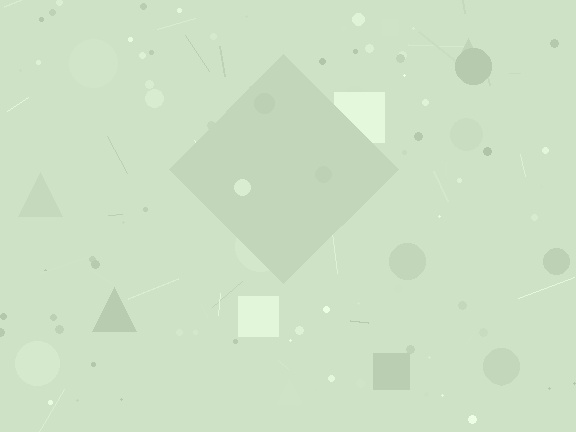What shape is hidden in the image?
A diamond is hidden in the image.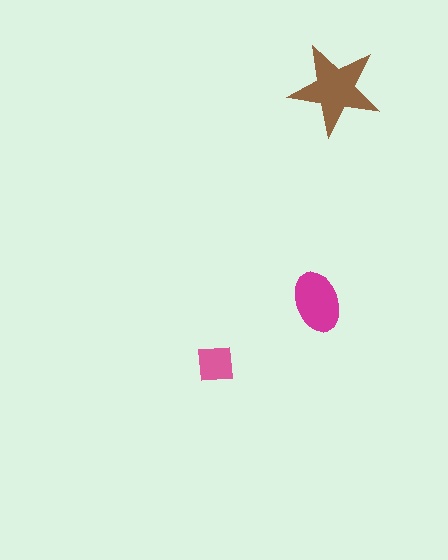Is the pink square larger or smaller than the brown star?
Smaller.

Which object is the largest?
The brown star.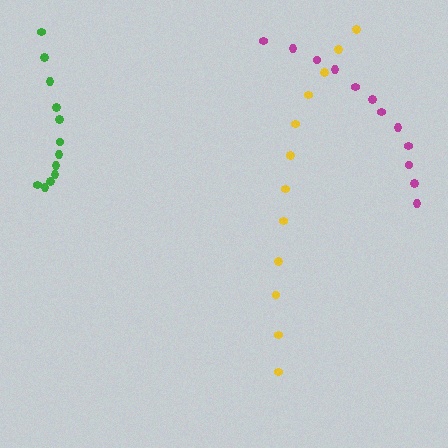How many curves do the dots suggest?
There are 3 distinct paths.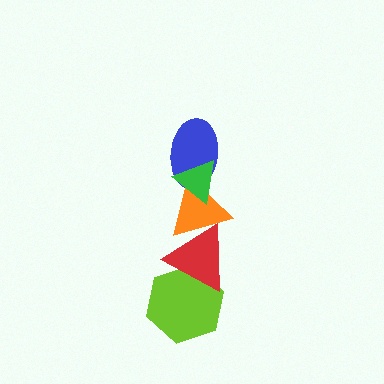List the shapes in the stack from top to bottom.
From top to bottom: the green triangle, the blue ellipse, the orange triangle, the red triangle, the lime hexagon.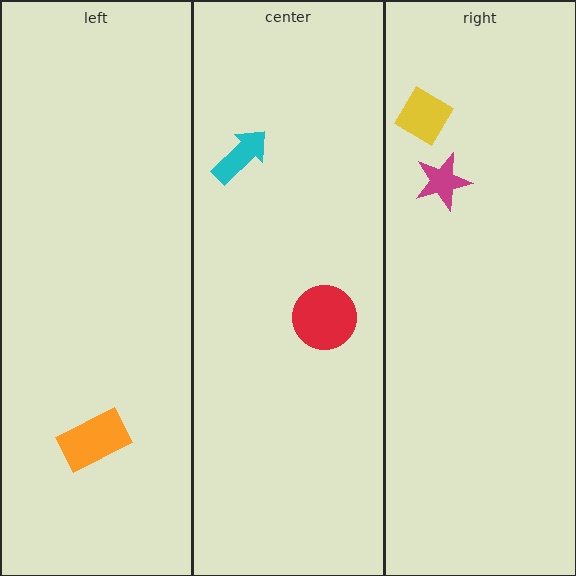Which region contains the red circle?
The center region.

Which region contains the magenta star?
The right region.